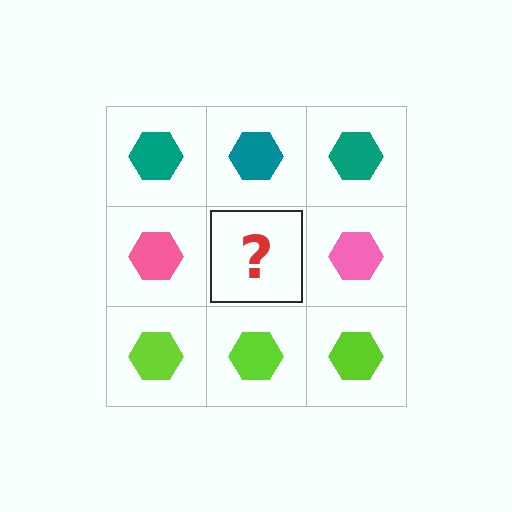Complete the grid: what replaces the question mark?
The question mark should be replaced with a pink hexagon.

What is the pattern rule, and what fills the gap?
The rule is that each row has a consistent color. The gap should be filled with a pink hexagon.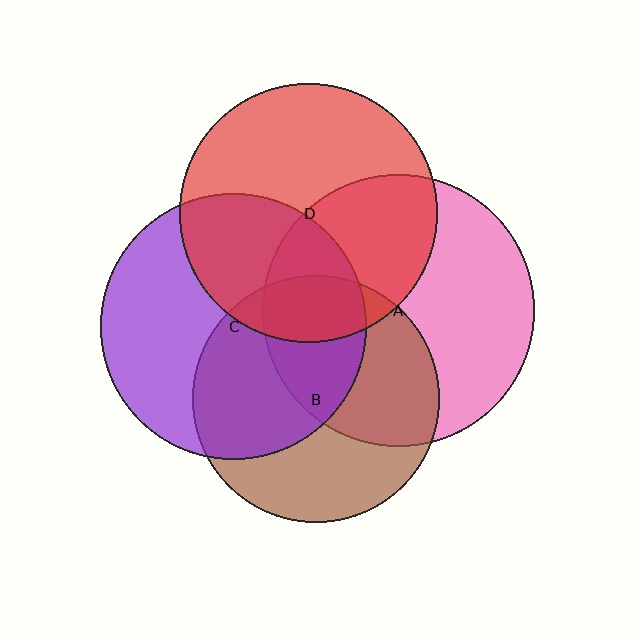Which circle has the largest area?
Circle A (pink).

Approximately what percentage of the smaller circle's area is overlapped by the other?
Approximately 30%.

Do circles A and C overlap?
Yes.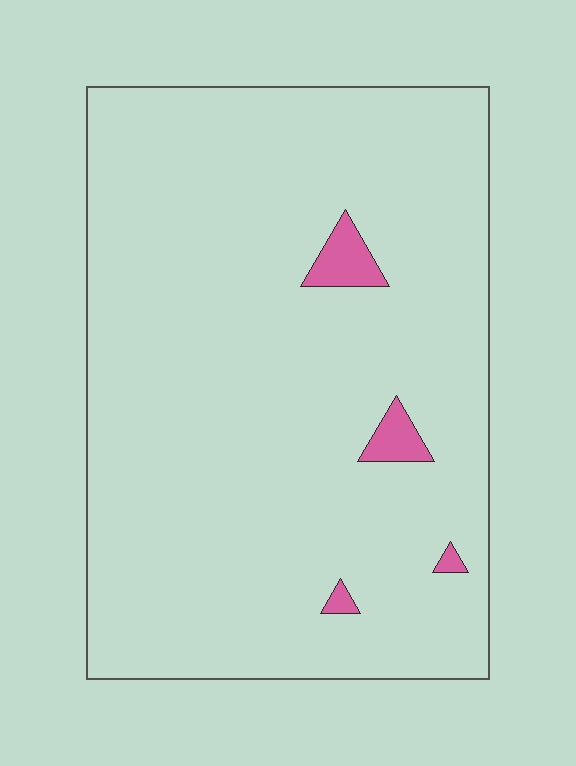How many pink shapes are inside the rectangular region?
4.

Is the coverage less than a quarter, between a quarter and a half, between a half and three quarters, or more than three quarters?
Less than a quarter.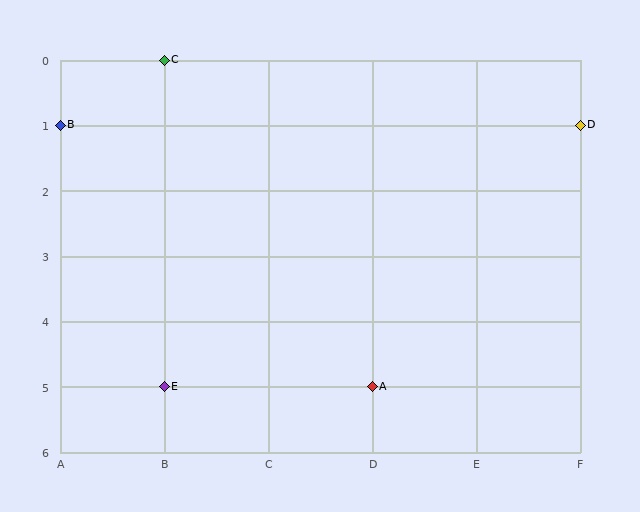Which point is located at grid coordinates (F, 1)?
Point D is at (F, 1).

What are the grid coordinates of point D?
Point D is at grid coordinates (F, 1).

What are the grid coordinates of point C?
Point C is at grid coordinates (B, 0).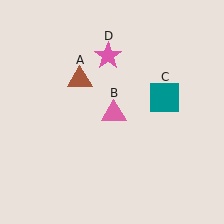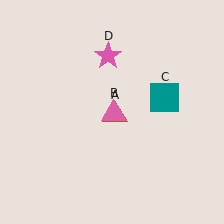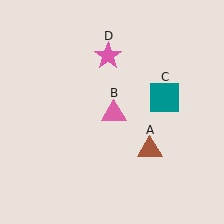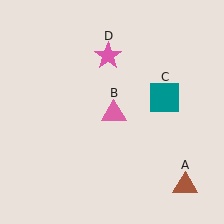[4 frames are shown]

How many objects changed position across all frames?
1 object changed position: brown triangle (object A).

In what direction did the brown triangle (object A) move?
The brown triangle (object A) moved down and to the right.